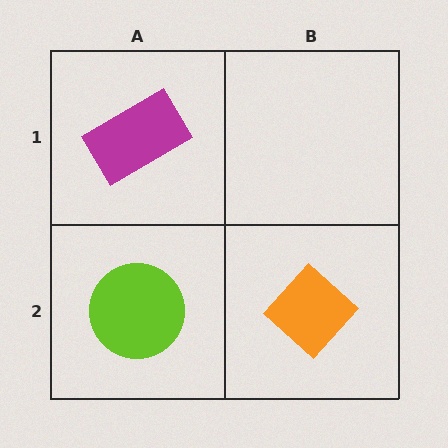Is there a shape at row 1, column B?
No, that cell is empty.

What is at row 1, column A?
A magenta rectangle.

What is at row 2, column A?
A lime circle.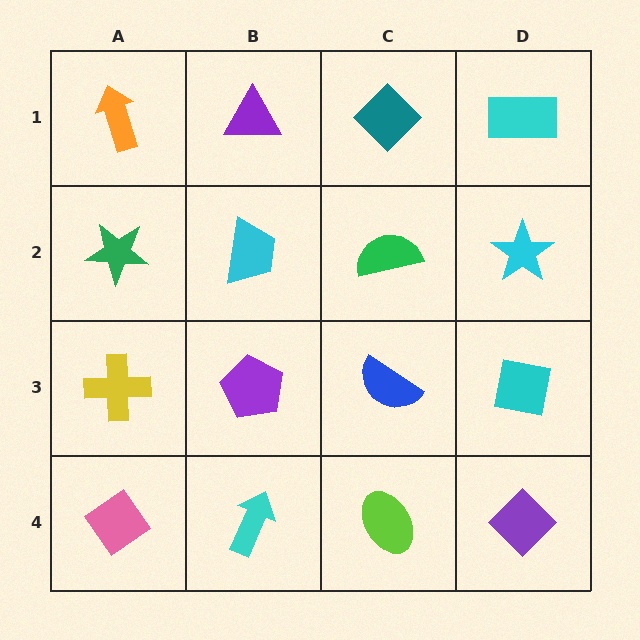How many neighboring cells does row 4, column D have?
2.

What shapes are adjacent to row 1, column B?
A cyan trapezoid (row 2, column B), an orange arrow (row 1, column A), a teal diamond (row 1, column C).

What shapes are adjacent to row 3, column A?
A green star (row 2, column A), a pink diamond (row 4, column A), a purple pentagon (row 3, column B).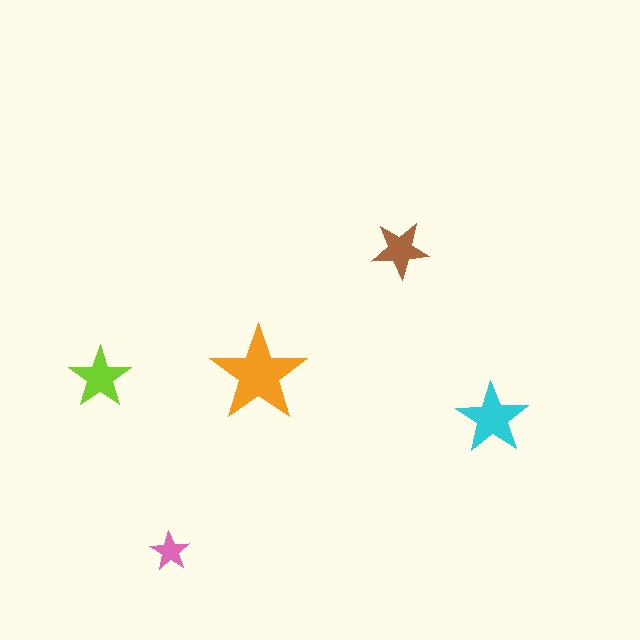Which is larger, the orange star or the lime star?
The orange one.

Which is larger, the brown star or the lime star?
The lime one.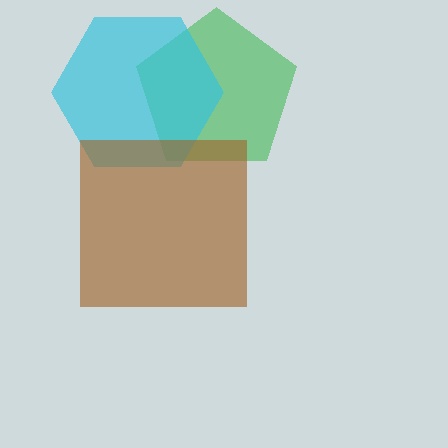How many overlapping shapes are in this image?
There are 3 overlapping shapes in the image.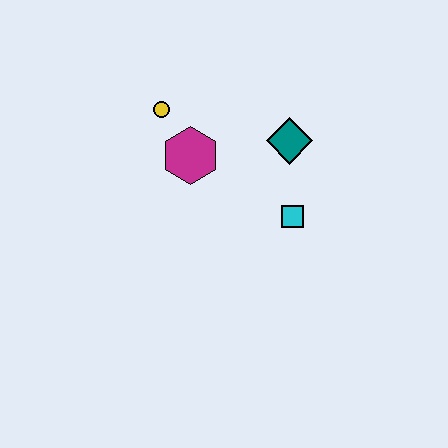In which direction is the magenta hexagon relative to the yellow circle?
The magenta hexagon is below the yellow circle.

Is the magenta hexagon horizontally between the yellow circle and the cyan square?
Yes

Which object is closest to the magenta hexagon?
The yellow circle is closest to the magenta hexagon.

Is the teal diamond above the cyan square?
Yes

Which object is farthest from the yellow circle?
The cyan square is farthest from the yellow circle.